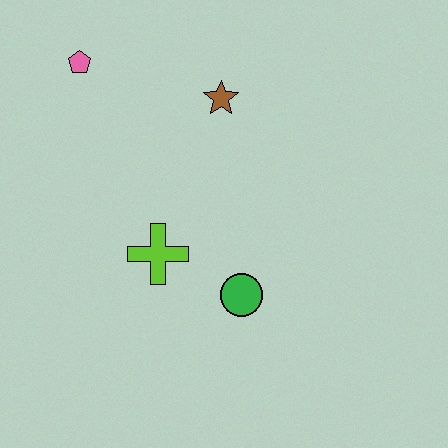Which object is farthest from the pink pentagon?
The green circle is farthest from the pink pentagon.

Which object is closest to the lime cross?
The green circle is closest to the lime cross.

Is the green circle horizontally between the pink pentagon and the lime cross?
No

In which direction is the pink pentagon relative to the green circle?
The pink pentagon is above the green circle.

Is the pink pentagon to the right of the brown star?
No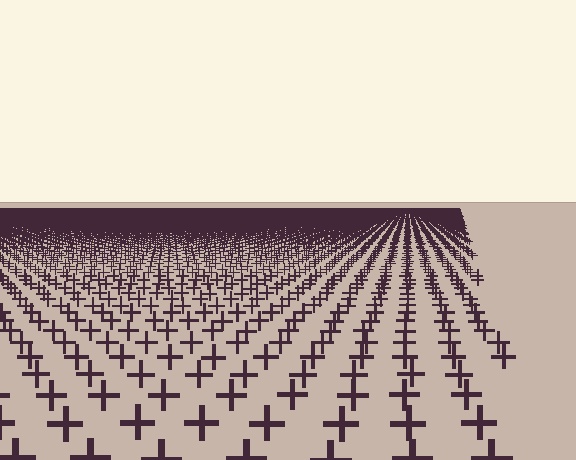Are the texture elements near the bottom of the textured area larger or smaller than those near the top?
Larger. Near the bottom, elements are closer to the viewer and appear at a bigger on-screen size.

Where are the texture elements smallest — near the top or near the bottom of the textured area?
Near the top.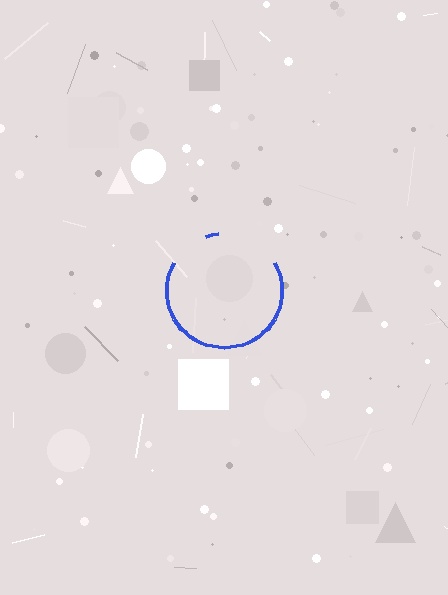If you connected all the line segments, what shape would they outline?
They would outline a circle.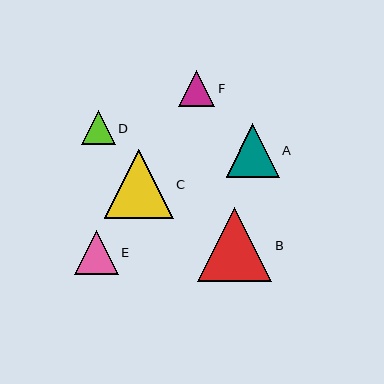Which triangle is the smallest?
Triangle D is the smallest with a size of approximately 34 pixels.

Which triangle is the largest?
Triangle B is the largest with a size of approximately 74 pixels.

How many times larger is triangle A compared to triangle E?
Triangle A is approximately 1.2 times the size of triangle E.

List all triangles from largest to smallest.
From largest to smallest: B, C, A, E, F, D.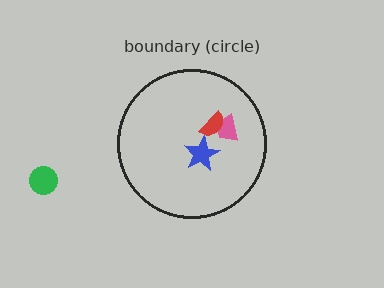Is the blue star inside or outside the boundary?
Inside.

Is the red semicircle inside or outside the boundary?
Inside.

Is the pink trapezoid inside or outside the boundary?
Inside.